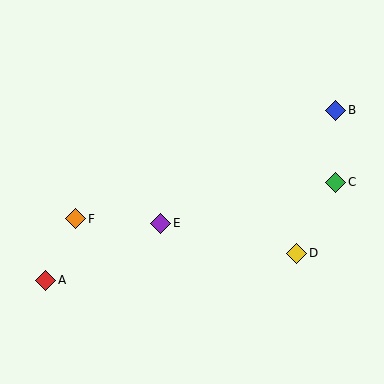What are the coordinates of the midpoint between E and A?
The midpoint between E and A is at (103, 252).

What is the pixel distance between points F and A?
The distance between F and A is 69 pixels.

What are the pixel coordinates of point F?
Point F is at (76, 219).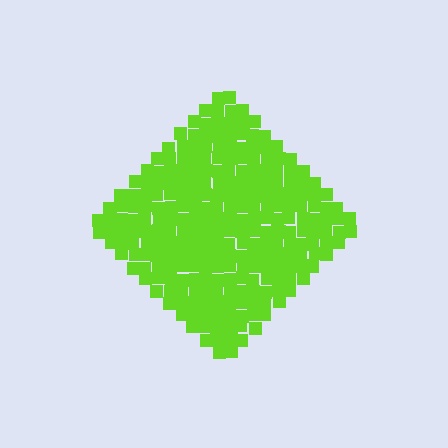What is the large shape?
The large shape is a diamond.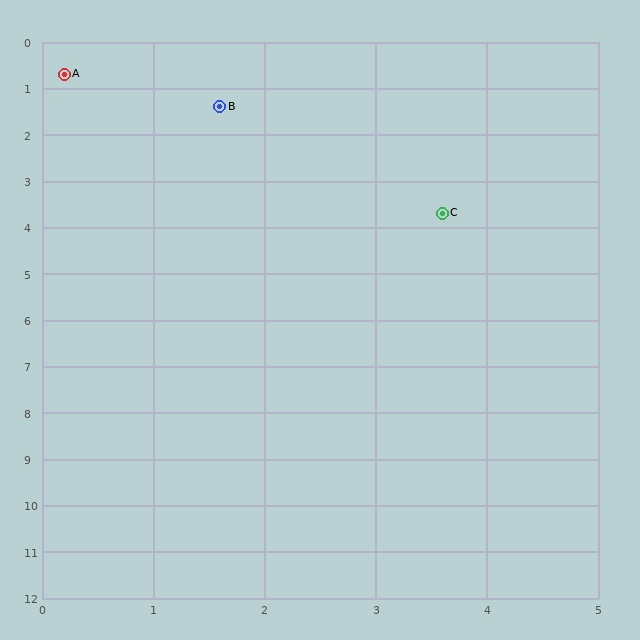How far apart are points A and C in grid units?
Points A and C are about 4.5 grid units apart.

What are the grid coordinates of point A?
Point A is at approximately (0.2, 0.7).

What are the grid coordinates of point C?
Point C is at approximately (3.6, 3.7).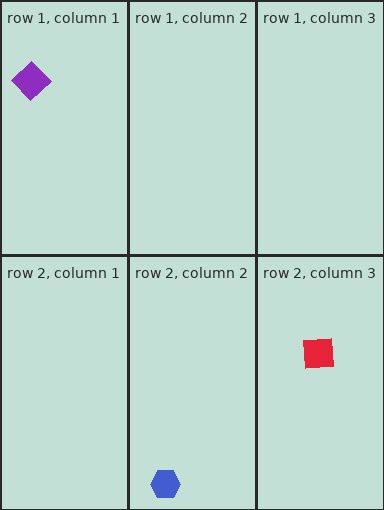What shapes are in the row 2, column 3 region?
The red square.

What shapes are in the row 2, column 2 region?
The blue hexagon.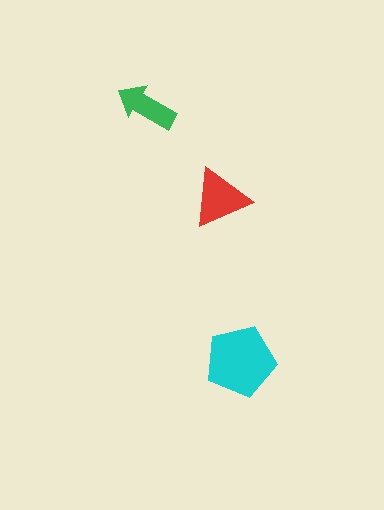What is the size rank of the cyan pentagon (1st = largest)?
1st.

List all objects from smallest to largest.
The green arrow, the red triangle, the cyan pentagon.